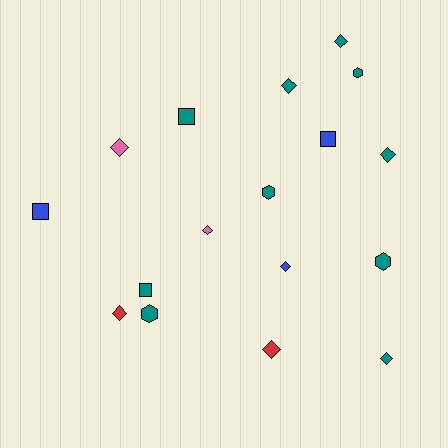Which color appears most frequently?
Teal, with 10 objects.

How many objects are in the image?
There are 17 objects.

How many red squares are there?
There are no red squares.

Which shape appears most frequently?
Diamond, with 9 objects.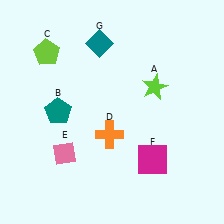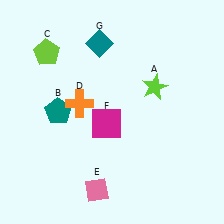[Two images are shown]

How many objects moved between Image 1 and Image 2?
3 objects moved between the two images.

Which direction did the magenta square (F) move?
The magenta square (F) moved left.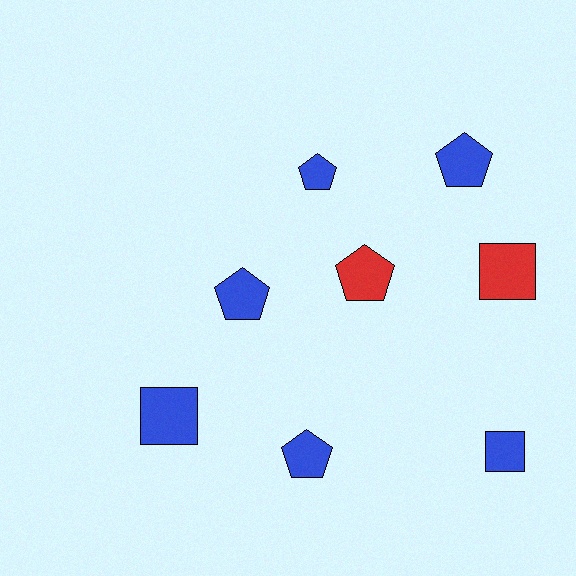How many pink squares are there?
There are no pink squares.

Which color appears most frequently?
Blue, with 6 objects.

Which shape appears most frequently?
Pentagon, with 5 objects.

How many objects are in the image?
There are 8 objects.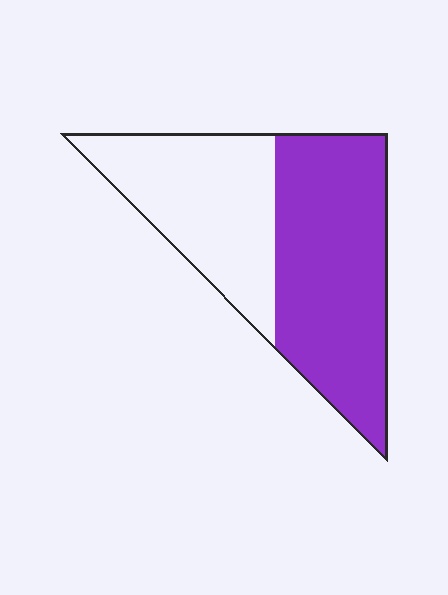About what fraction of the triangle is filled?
About three fifths (3/5).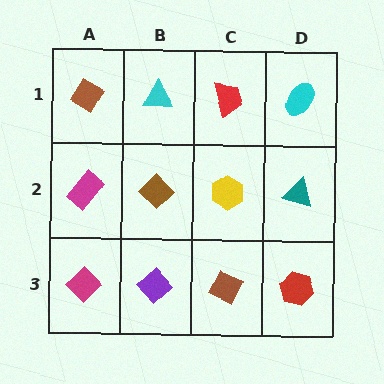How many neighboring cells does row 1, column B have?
3.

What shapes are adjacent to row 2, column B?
A cyan triangle (row 1, column B), a purple diamond (row 3, column B), a magenta rectangle (row 2, column A), a yellow hexagon (row 2, column C).